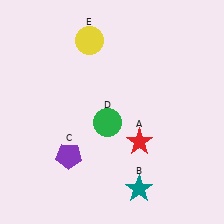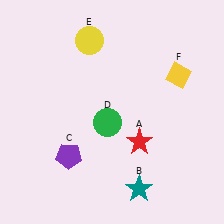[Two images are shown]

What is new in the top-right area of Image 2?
A yellow diamond (F) was added in the top-right area of Image 2.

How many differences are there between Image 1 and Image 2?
There is 1 difference between the two images.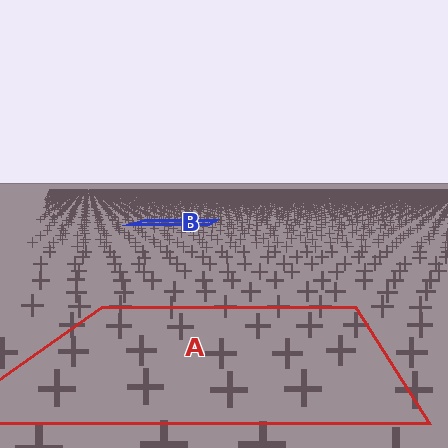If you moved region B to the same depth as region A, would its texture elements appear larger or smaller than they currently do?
They would appear larger. At a closer depth, the same texture elements are projected at a bigger on-screen size.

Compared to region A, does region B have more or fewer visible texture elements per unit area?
Region B has more texture elements per unit area — they are packed more densely because it is farther away.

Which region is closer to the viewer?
Region A is closer. The texture elements there are larger and more spread out.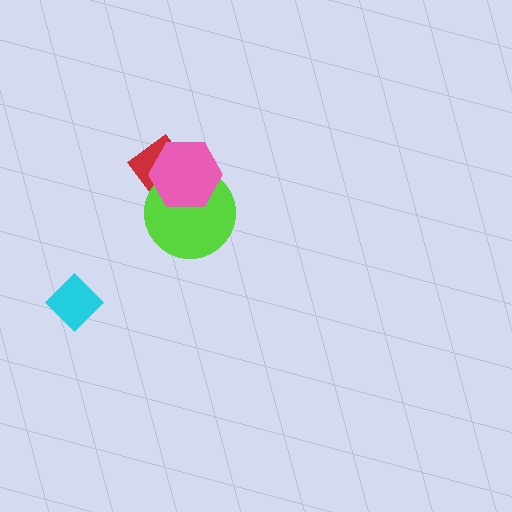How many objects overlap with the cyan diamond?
0 objects overlap with the cyan diamond.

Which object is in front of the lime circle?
The pink hexagon is in front of the lime circle.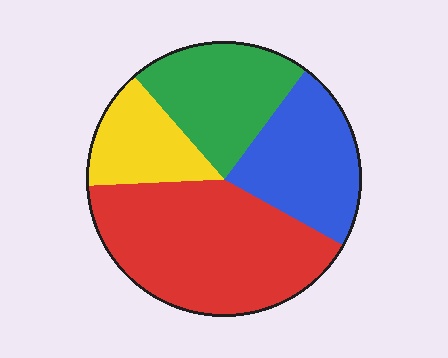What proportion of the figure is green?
Green takes up between a sixth and a third of the figure.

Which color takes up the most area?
Red, at roughly 40%.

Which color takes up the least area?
Yellow, at roughly 15%.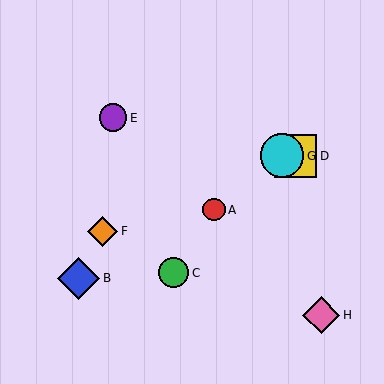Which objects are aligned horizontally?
Objects D, G are aligned horizontally.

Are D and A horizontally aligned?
No, D is at y≈156 and A is at y≈210.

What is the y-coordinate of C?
Object C is at y≈273.